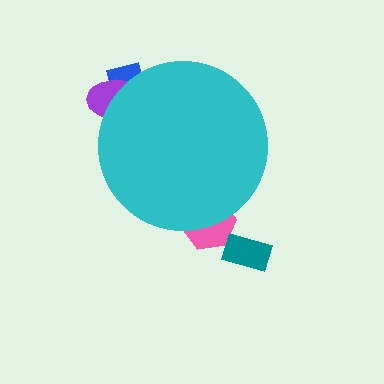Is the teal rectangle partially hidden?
No, the teal rectangle is fully visible.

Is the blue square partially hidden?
Yes, the blue square is partially hidden behind the cyan circle.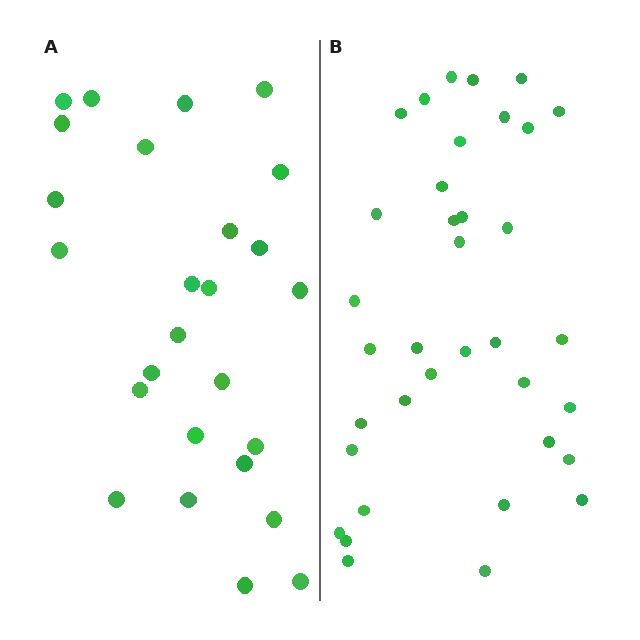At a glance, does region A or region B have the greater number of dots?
Region B (the right region) has more dots.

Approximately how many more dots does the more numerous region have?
Region B has roughly 10 or so more dots than region A.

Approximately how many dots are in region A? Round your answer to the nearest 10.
About 30 dots. (The exact count is 26, which rounds to 30.)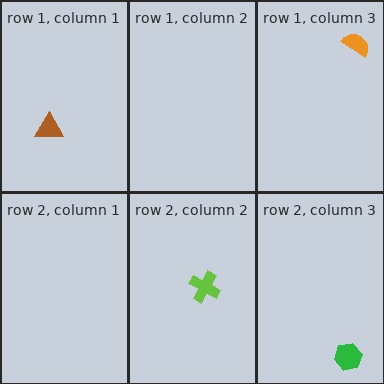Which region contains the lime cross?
The row 2, column 2 region.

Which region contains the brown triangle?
The row 1, column 1 region.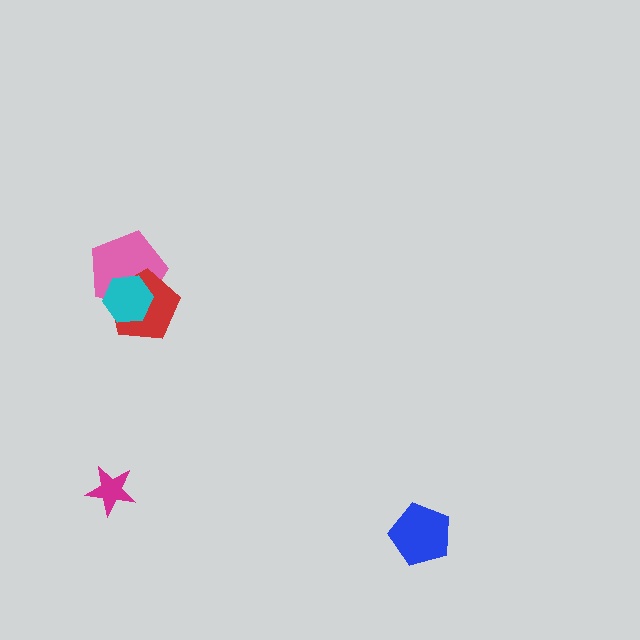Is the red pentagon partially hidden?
Yes, it is partially covered by another shape.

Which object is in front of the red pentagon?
The cyan hexagon is in front of the red pentagon.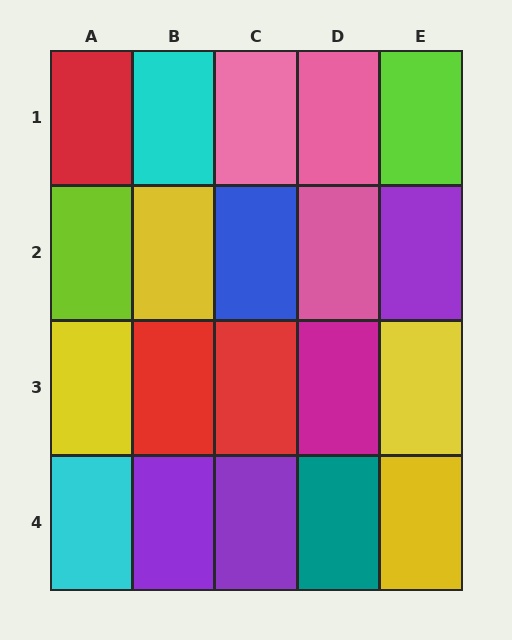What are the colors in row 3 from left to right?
Yellow, red, red, magenta, yellow.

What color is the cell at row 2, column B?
Yellow.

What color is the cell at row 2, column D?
Pink.